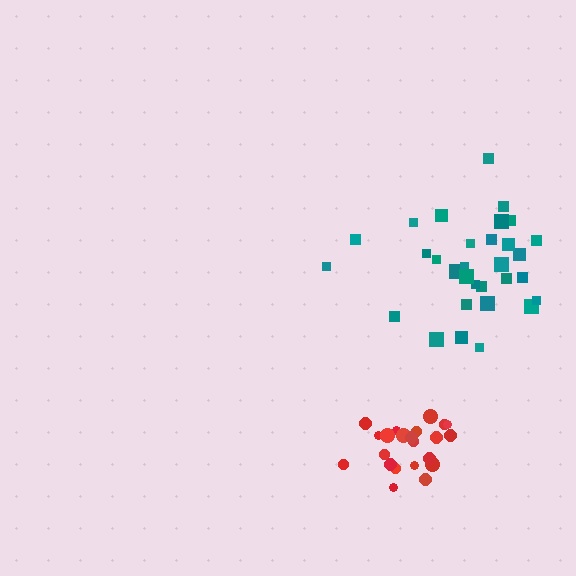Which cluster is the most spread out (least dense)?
Teal.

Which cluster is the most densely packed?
Red.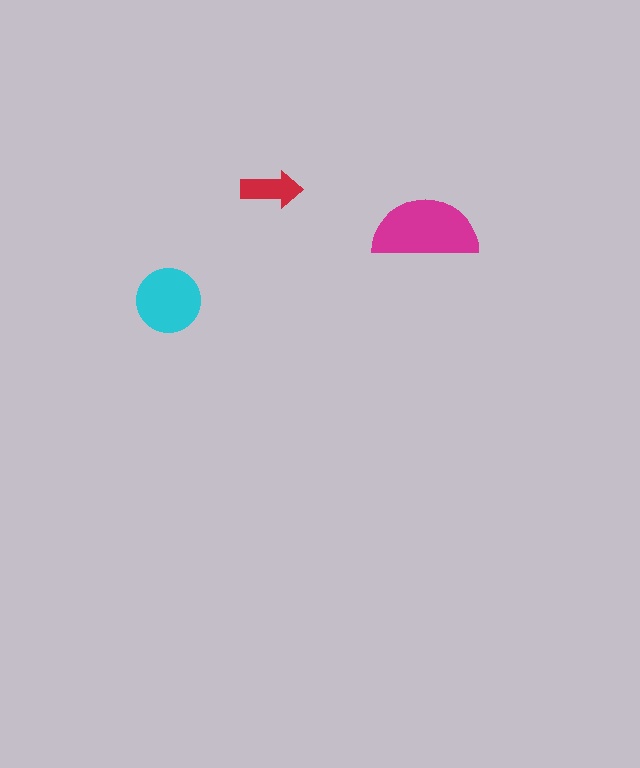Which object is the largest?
The magenta semicircle.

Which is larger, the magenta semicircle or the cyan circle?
The magenta semicircle.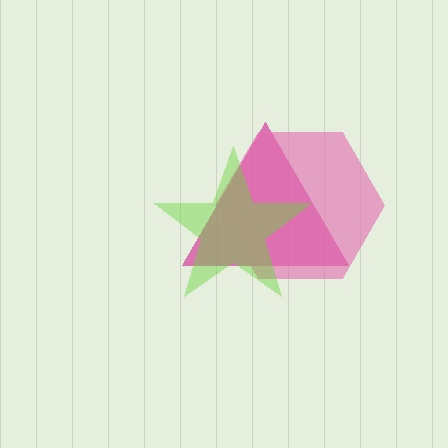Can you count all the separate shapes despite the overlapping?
Yes, there are 3 separate shapes.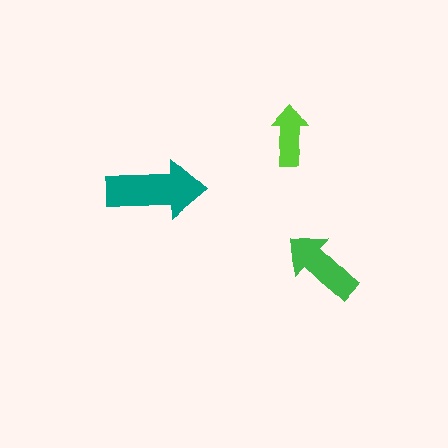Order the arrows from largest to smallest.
the teal one, the green one, the lime one.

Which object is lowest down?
The green arrow is bottommost.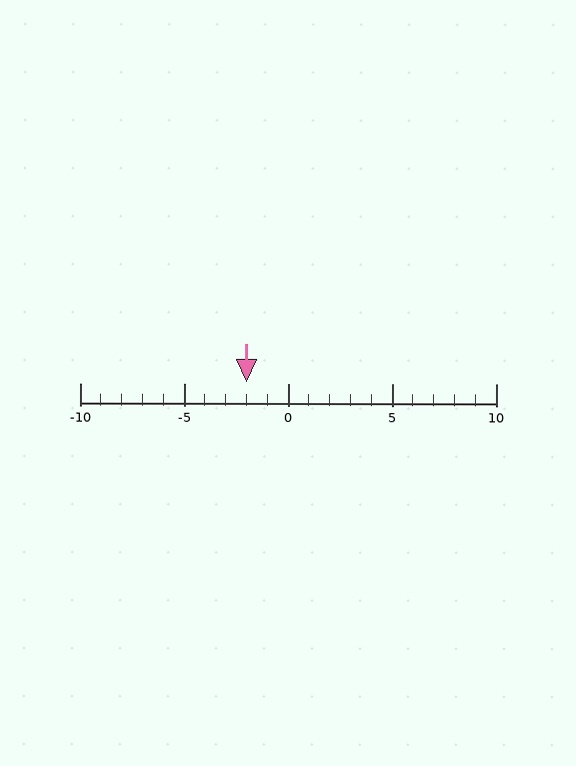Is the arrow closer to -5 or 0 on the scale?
The arrow is closer to 0.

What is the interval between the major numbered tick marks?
The major tick marks are spaced 5 units apart.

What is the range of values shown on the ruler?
The ruler shows values from -10 to 10.